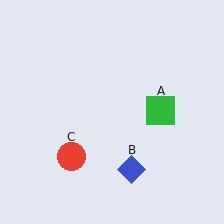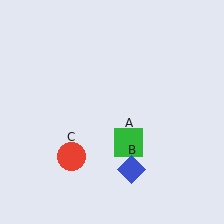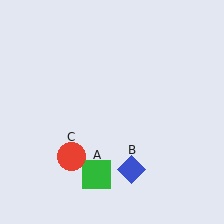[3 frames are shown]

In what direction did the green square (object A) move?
The green square (object A) moved down and to the left.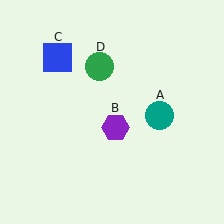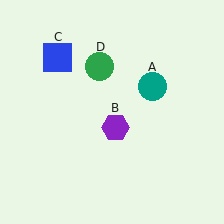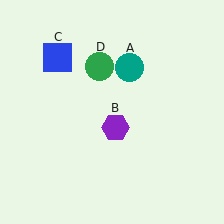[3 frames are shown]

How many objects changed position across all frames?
1 object changed position: teal circle (object A).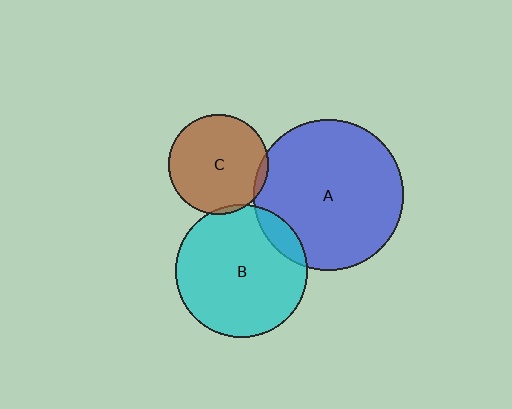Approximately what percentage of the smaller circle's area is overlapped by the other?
Approximately 5%.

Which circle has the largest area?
Circle A (blue).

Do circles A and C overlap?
Yes.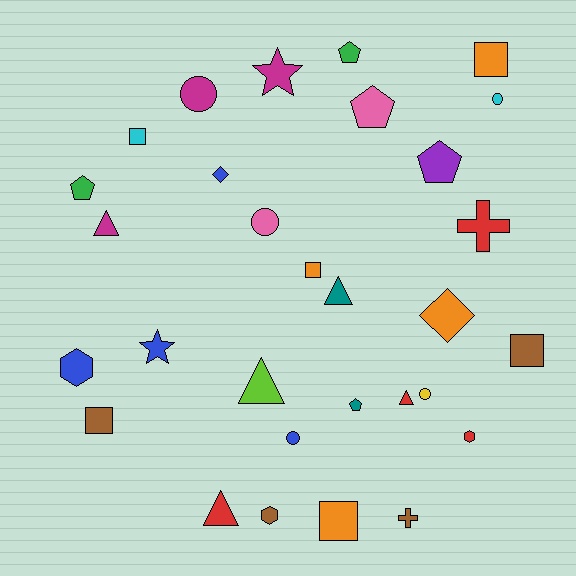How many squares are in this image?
There are 6 squares.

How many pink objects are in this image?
There are 2 pink objects.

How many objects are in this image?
There are 30 objects.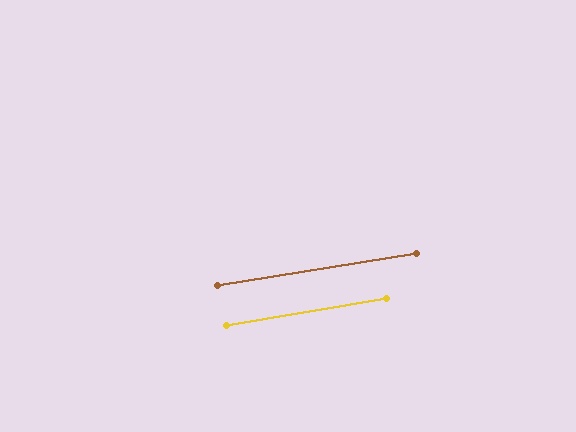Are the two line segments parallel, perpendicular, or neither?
Parallel — their directions differ by only 0.3°.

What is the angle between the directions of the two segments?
Approximately 0 degrees.